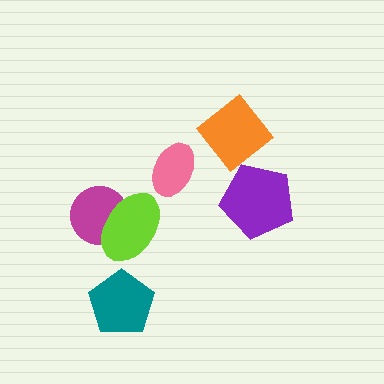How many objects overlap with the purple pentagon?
0 objects overlap with the purple pentagon.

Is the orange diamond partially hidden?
No, no other shape covers it.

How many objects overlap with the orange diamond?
0 objects overlap with the orange diamond.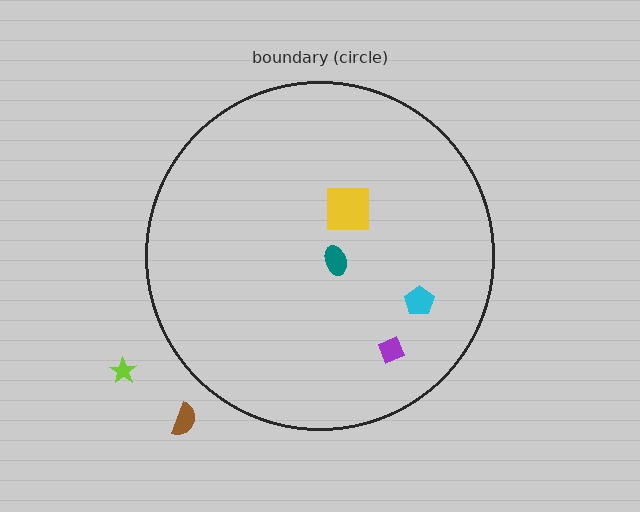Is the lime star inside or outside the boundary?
Outside.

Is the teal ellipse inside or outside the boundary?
Inside.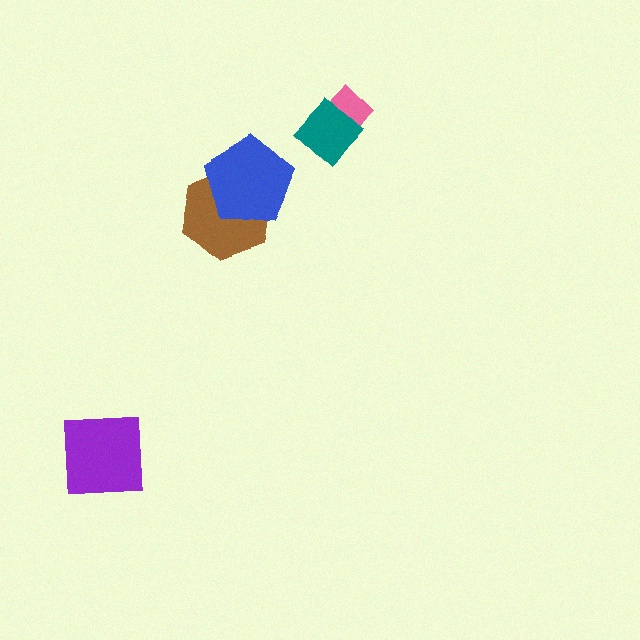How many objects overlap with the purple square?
0 objects overlap with the purple square.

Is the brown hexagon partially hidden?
Yes, it is partially covered by another shape.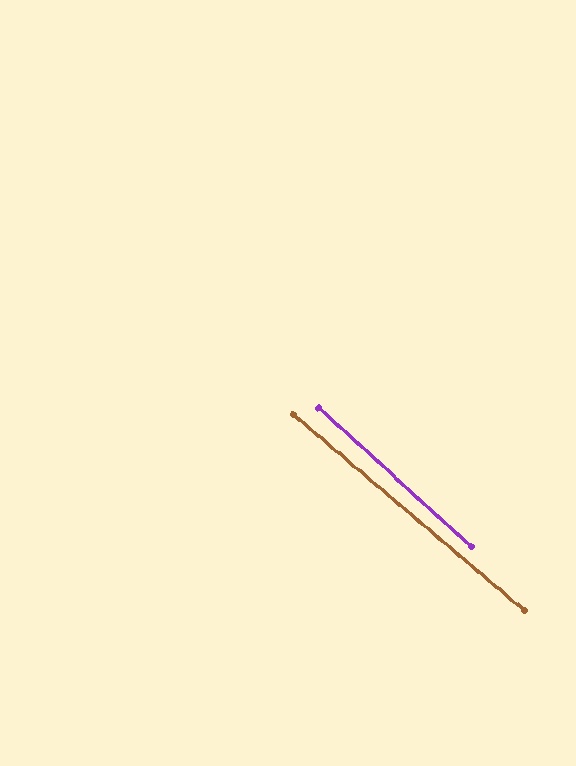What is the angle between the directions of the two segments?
Approximately 2 degrees.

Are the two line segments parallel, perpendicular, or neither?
Parallel — their directions differ by only 1.8°.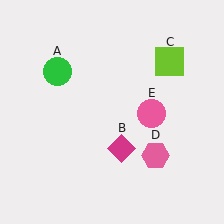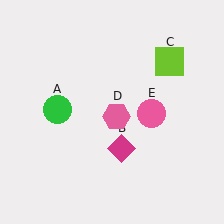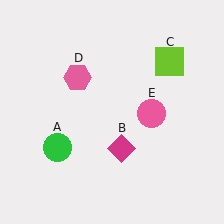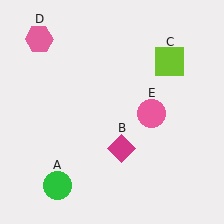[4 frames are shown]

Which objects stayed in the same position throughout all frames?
Magenta diamond (object B) and lime square (object C) and pink circle (object E) remained stationary.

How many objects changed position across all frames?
2 objects changed position: green circle (object A), pink hexagon (object D).